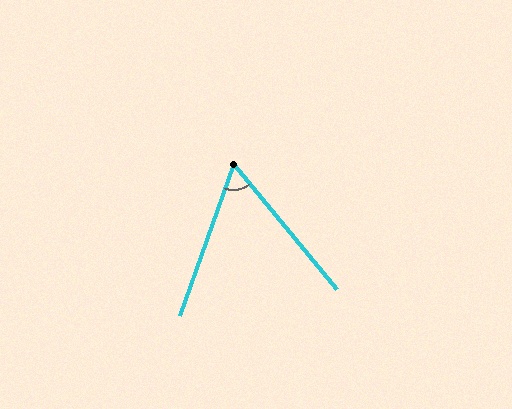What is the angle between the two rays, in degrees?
Approximately 59 degrees.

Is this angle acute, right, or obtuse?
It is acute.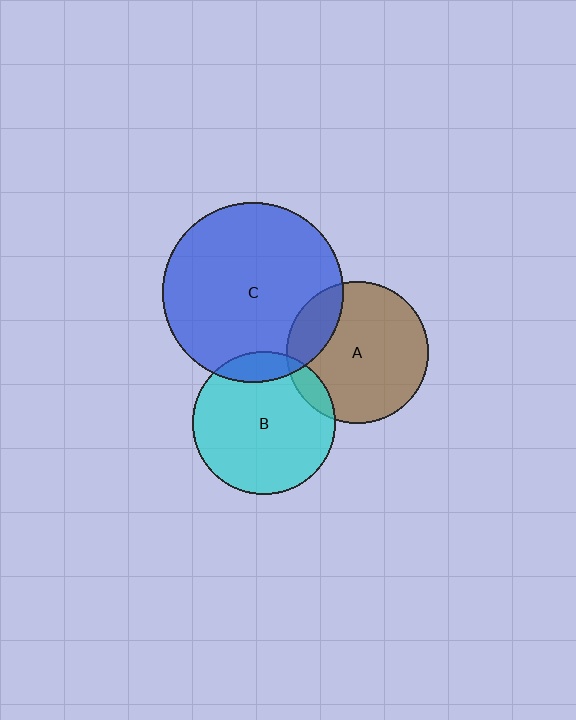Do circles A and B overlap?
Yes.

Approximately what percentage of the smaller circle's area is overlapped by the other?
Approximately 10%.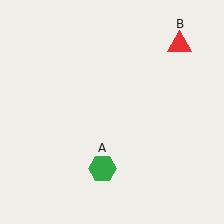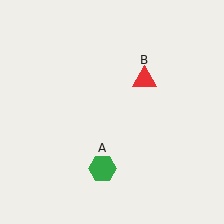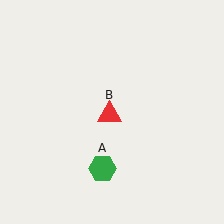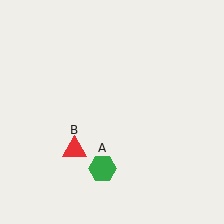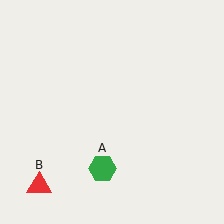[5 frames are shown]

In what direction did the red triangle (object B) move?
The red triangle (object B) moved down and to the left.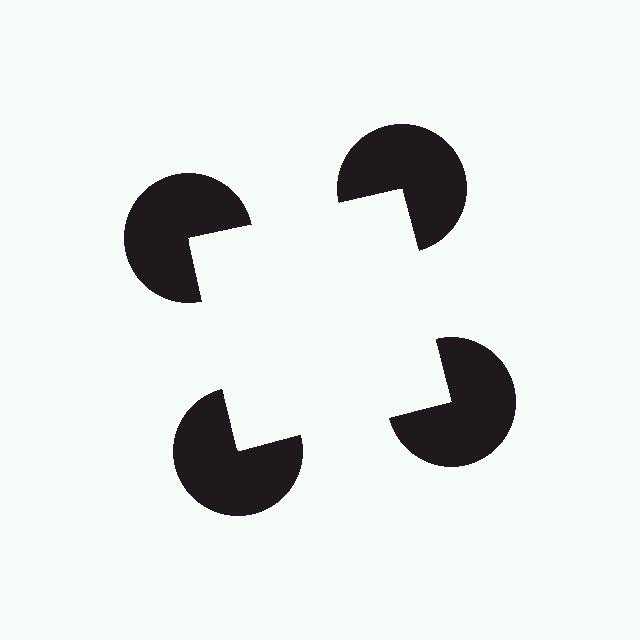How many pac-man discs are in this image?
There are 4 — one at each vertex of the illusory square.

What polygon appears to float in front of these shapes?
An illusory square — its edges are inferred from the aligned wedge cuts in the pac-man discs, not physically drawn.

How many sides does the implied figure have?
4 sides.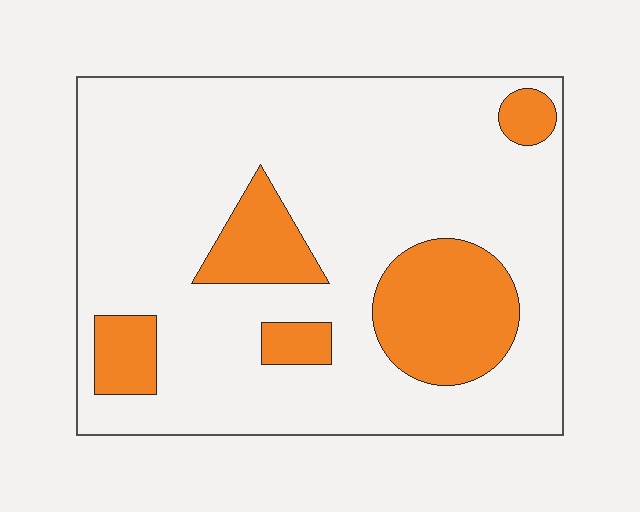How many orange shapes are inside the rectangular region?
5.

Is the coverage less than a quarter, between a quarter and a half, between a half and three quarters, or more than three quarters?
Less than a quarter.